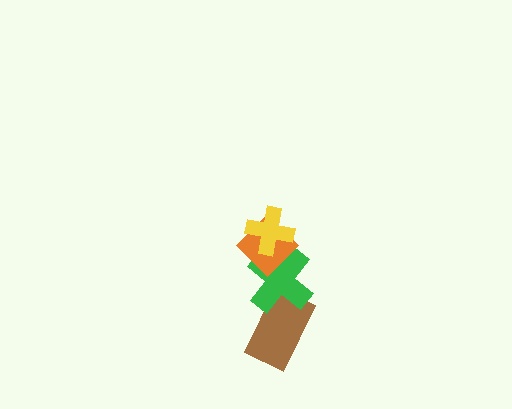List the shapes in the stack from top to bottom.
From top to bottom: the yellow cross, the orange diamond, the green cross, the brown rectangle.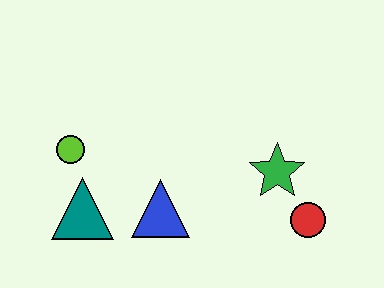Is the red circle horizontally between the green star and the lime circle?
No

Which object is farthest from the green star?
The lime circle is farthest from the green star.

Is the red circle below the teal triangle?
Yes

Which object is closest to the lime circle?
The teal triangle is closest to the lime circle.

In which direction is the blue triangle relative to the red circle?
The blue triangle is to the left of the red circle.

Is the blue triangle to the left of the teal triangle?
No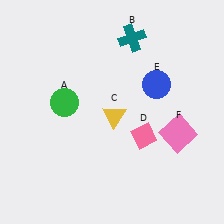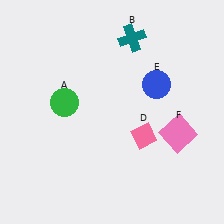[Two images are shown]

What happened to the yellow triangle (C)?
The yellow triangle (C) was removed in Image 2. It was in the bottom-right area of Image 1.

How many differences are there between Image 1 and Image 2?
There is 1 difference between the two images.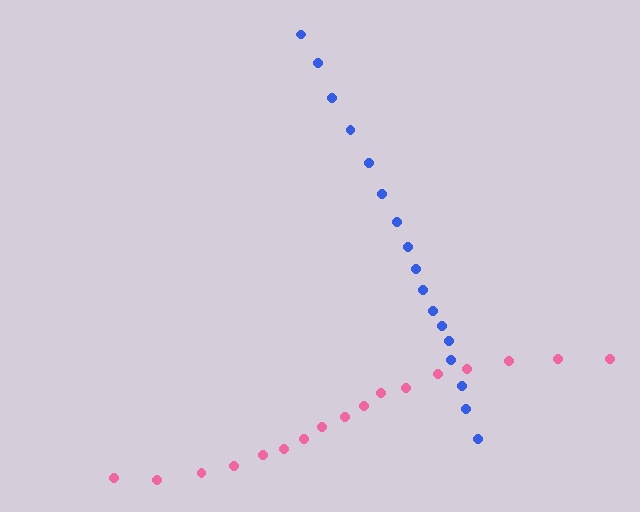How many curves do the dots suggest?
There are 2 distinct paths.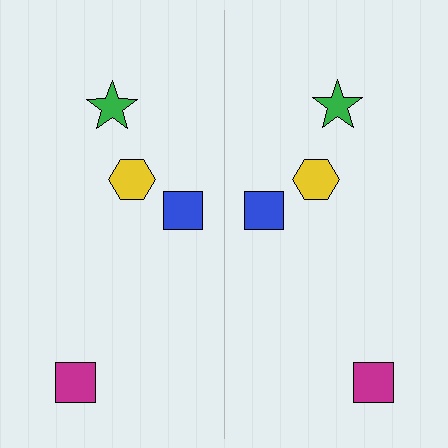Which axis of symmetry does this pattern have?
The pattern has a vertical axis of symmetry running through the center of the image.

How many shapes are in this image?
There are 8 shapes in this image.